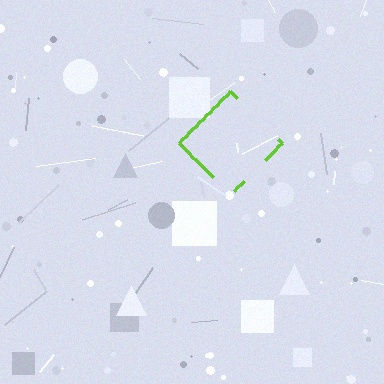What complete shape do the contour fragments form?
The contour fragments form a diamond.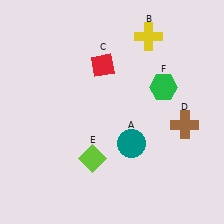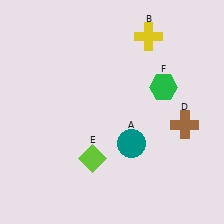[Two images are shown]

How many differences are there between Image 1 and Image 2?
There is 1 difference between the two images.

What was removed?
The red diamond (C) was removed in Image 2.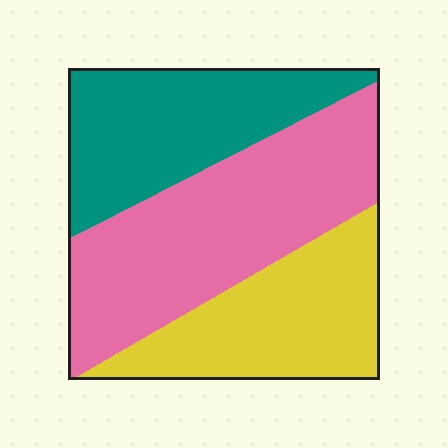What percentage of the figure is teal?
Teal takes up about one third (1/3) of the figure.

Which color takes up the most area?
Pink, at roughly 40%.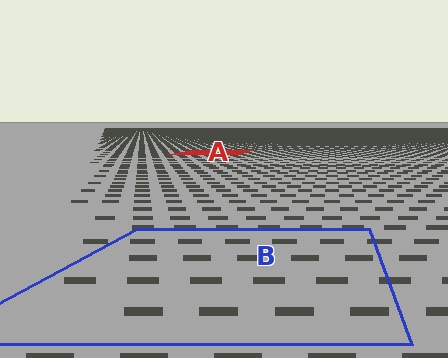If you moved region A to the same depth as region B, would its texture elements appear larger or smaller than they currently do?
They would appear larger. At a closer depth, the same texture elements are projected at a bigger on-screen size.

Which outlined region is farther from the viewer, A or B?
Region A is farther from the viewer — the texture elements inside it appear smaller and more densely packed.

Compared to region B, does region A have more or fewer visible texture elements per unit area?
Region A has more texture elements per unit area — they are packed more densely because it is farther away.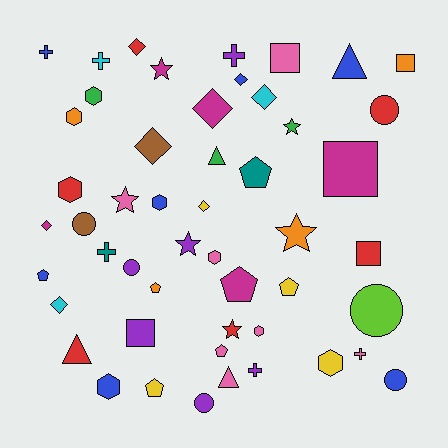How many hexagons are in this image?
There are 8 hexagons.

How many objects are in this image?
There are 50 objects.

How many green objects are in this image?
There are 3 green objects.